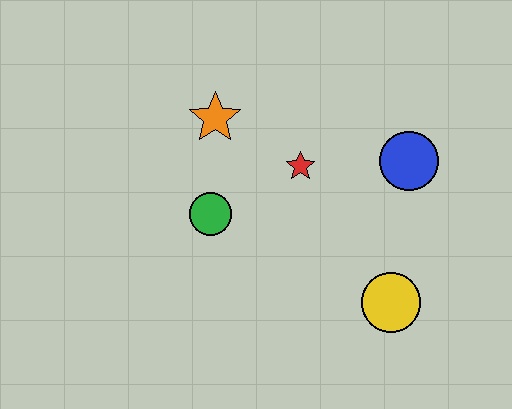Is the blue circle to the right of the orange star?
Yes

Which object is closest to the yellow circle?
The blue circle is closest to the yellow circle.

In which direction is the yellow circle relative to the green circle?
The yellow circle is to the right of the green circle.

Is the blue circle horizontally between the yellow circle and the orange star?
No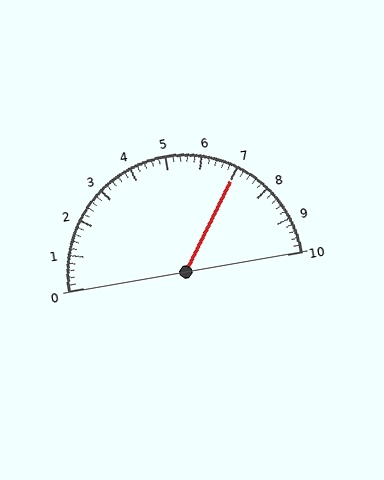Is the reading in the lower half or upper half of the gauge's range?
The reading is in the upper half of the range (0 to 10).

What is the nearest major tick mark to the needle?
The nearest major tick mark is 7.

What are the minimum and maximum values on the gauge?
The gauge ranges from 0 to 10.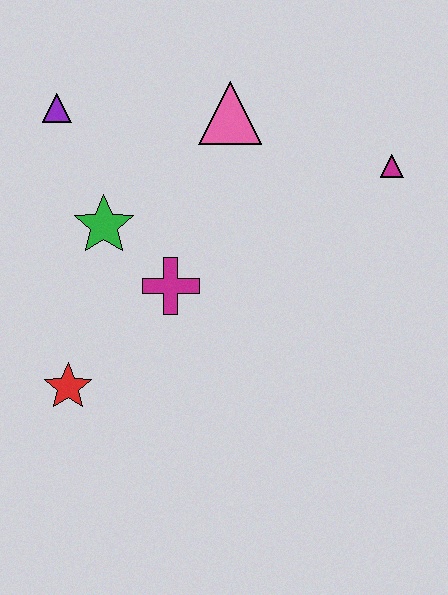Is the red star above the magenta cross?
No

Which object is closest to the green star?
The magenta cross is closest to the green star.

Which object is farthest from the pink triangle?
The red star is farthest from the pink triangle.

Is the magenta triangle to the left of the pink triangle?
No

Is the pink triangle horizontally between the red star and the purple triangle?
No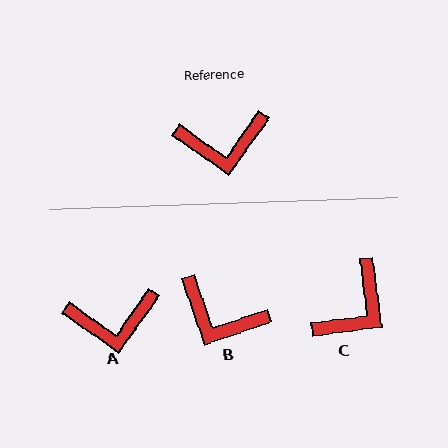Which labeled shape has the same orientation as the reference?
A.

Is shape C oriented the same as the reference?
No, it is off by about 43 degrees.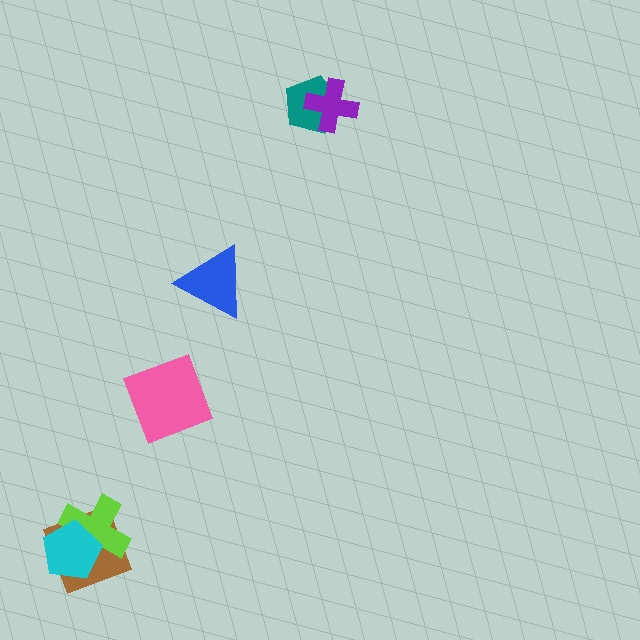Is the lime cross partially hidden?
Yes, it is partially covered by another shape.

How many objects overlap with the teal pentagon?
1 object overlaps with the teal pentagon.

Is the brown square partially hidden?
Yes, it is partially covered by another shape.